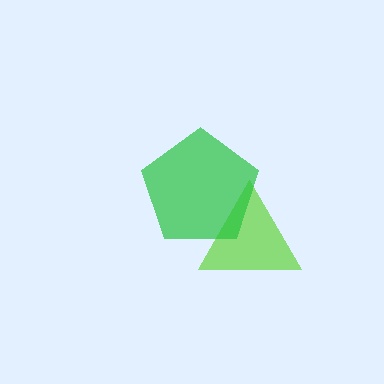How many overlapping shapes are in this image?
There are 2 overlapping shapes in the image.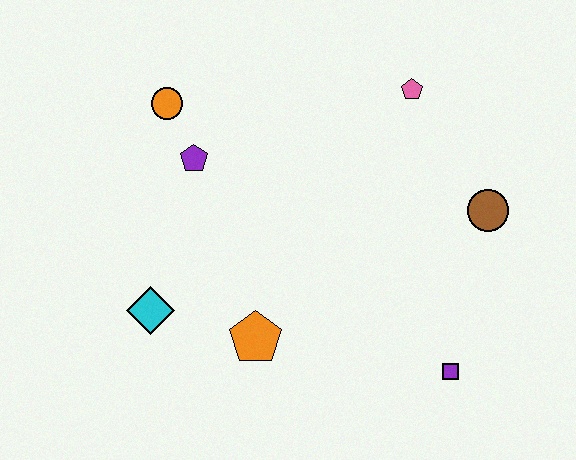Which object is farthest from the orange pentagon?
The pink pentagon is farthest from the orange pentagon.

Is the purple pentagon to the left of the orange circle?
No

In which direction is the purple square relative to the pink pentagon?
The purple square is below the pink pentagon.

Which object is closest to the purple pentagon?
The orange circle is closest to the purple pentagon.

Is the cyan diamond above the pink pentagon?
No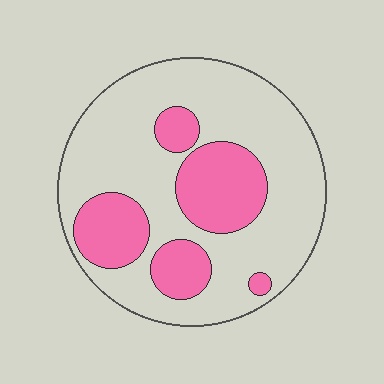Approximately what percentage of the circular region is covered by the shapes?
Approximately 30%.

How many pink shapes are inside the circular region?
5.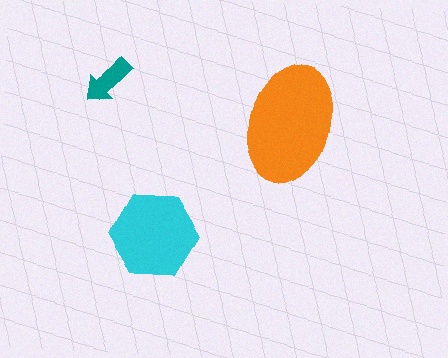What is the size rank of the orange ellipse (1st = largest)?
1st.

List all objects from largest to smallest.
The orange ellipse, the cyan hexagon, the teal arrow.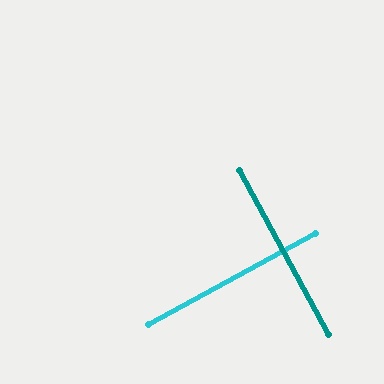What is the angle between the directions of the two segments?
Approximately 90 degrees.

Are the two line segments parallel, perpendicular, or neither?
Perpendicular — they meet at approximately 90°.